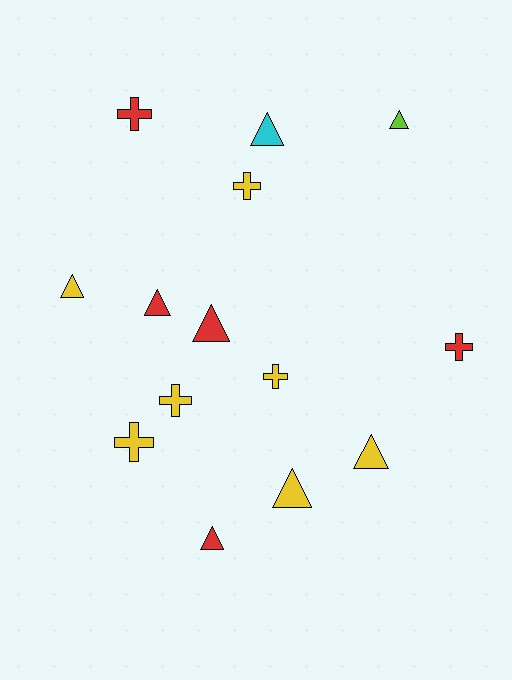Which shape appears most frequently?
Triangle, with 8 objects.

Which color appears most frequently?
Yellow, with 7 objects.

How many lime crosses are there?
There are no lime crosses.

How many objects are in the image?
There are 14 objects.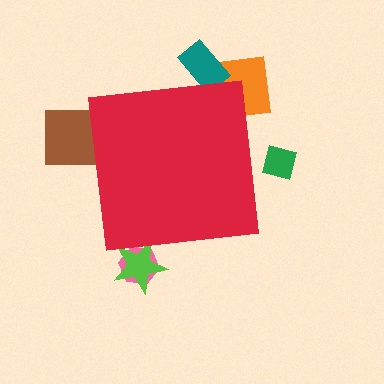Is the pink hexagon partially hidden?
Yes, the pink hexagon is partially hidden behind the red square.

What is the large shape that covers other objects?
A red square.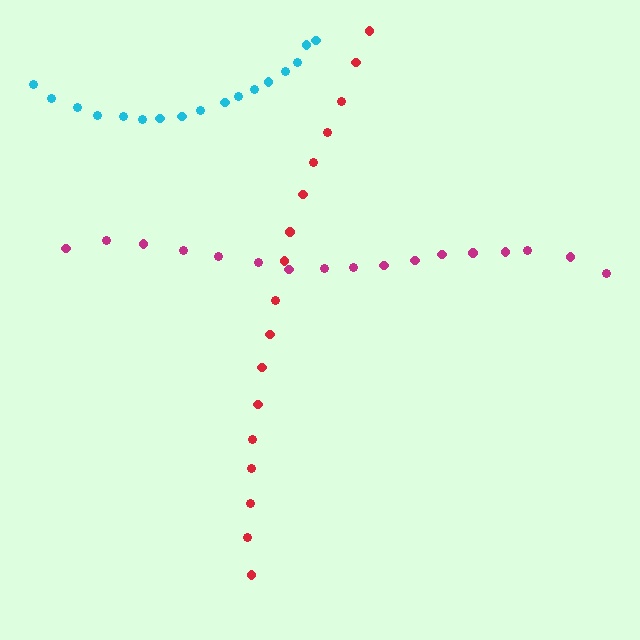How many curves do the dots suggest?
There are 3 distinct paths.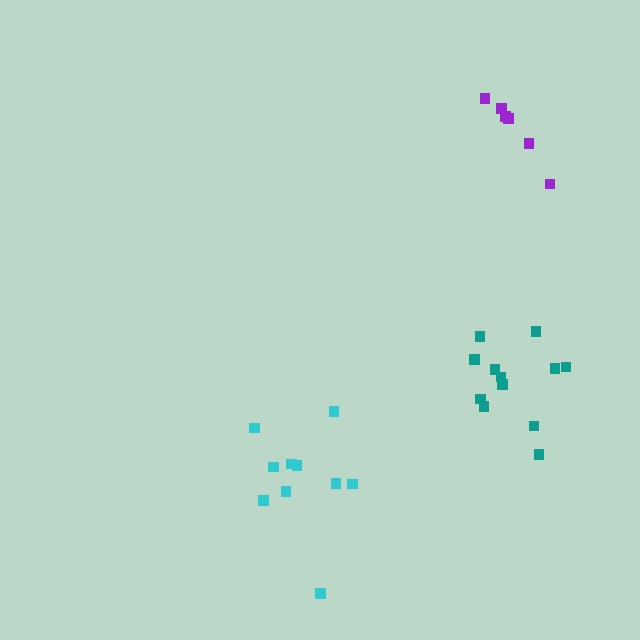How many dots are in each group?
Group 1: 12 dots, Group 2: 10 dots, Group 3: 6 dots (28 total).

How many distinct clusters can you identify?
There are 3 distinct clusters.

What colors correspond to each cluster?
The clusters are colored: teal, cyan, purple.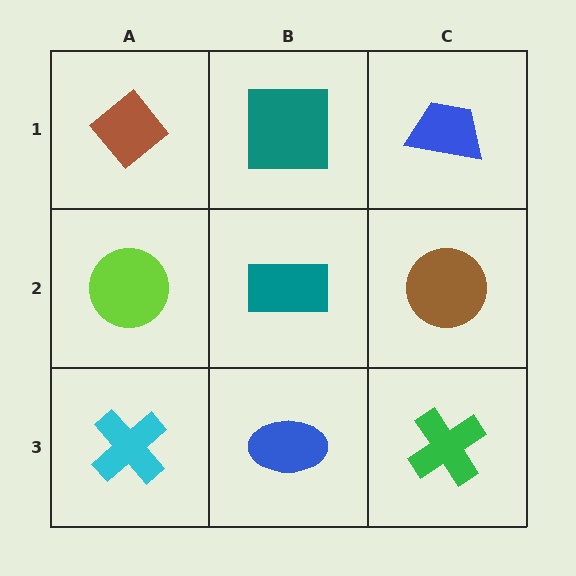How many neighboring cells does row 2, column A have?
3.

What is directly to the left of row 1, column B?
A brown diamond.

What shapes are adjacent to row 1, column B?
A teal rectangle (row 2, column B), a brown diamond (row 1, column A), a blue trapezoid (row 1, column C).